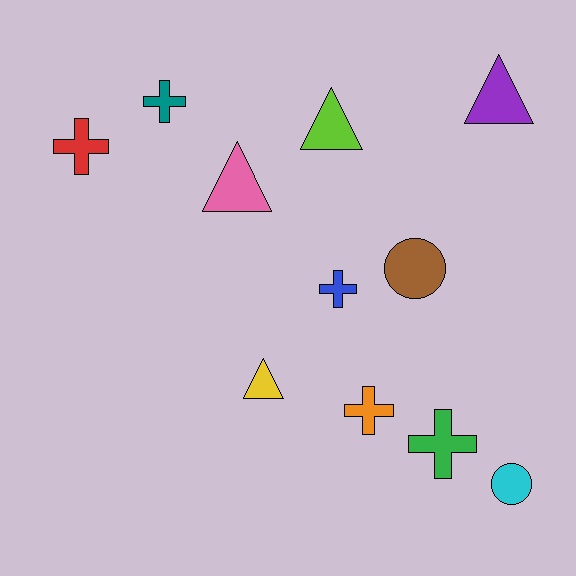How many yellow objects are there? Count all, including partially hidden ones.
There is 1 yellow object.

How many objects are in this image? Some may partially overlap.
There are 11 objects.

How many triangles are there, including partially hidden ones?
There are 4 triangles.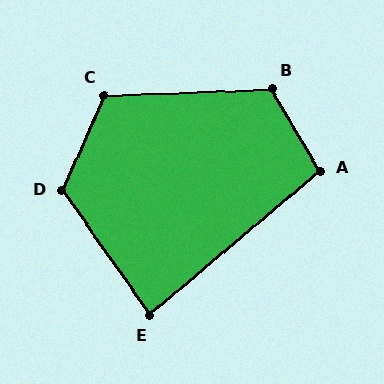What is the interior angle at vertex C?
Approximately 116 degrees (obtuse).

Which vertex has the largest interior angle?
D, at approximately 121 degrees.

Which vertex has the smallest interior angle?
E, at approximately 85 degrees.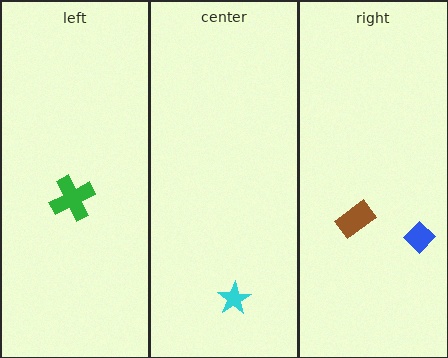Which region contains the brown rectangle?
The right region.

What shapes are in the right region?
The brown rectangle, the blue diamond.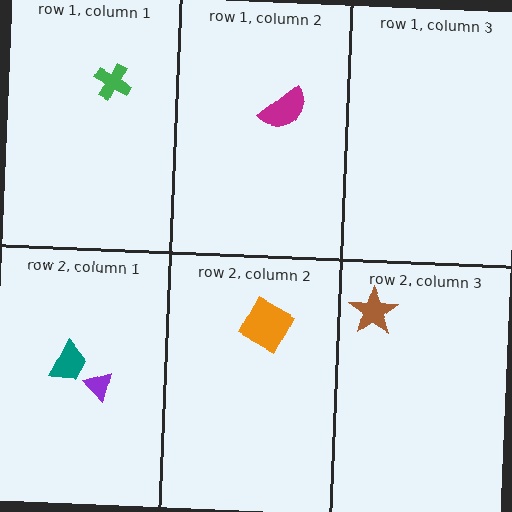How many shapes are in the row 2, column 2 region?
1.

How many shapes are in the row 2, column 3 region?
1.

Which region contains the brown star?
The row 2, column 3 region.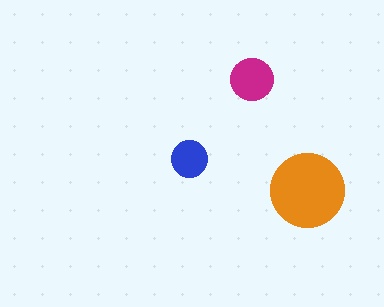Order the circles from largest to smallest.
the orange one, the magenta one, the blue one.